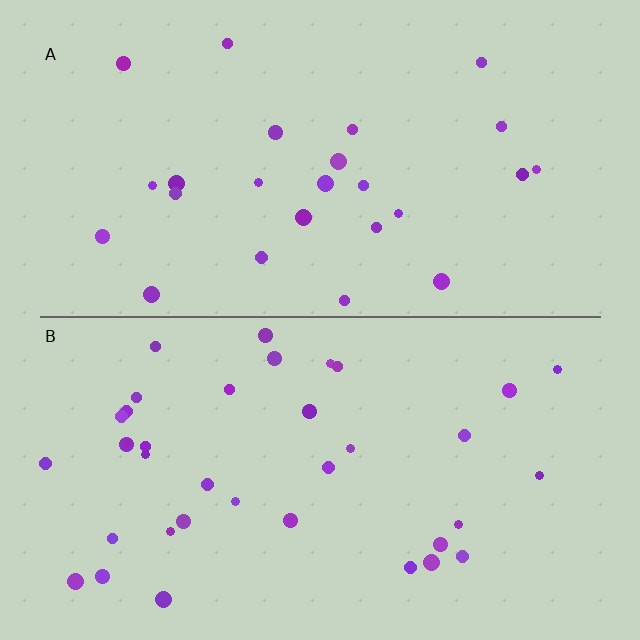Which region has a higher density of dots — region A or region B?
B (the bottom).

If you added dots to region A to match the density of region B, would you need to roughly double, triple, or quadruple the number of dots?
Approximately double.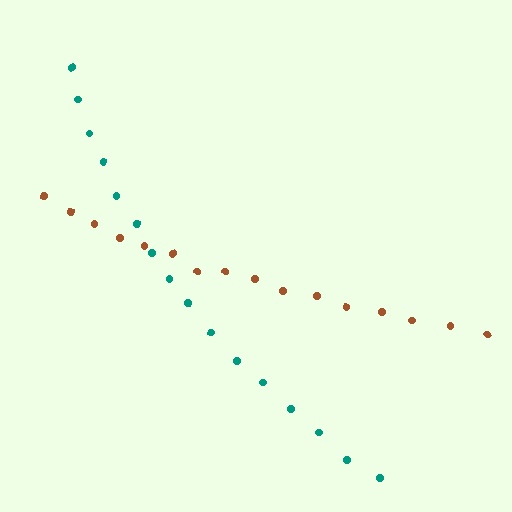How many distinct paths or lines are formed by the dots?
There are 2 distinct paths.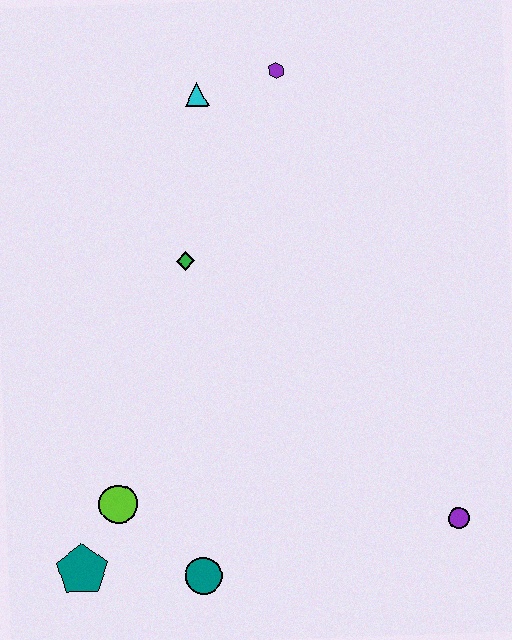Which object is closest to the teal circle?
The lime circle is closest to the teal circle.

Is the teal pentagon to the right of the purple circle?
No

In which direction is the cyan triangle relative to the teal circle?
The cyan triangle is above the teal circle.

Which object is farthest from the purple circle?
The cyan triangle is farthest from the purple circle.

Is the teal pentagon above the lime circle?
No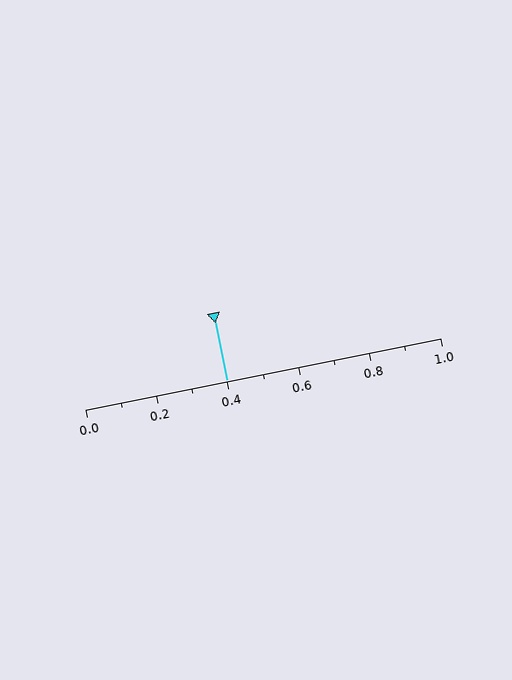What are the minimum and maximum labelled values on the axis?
The axis runs from 0.0 to 1.0.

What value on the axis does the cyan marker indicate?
The marker indicates approximately 0.4.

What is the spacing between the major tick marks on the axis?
The major ticks are spaced 0.2 apart.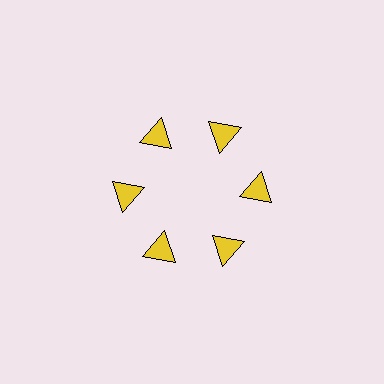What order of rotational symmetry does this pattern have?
This pattern has 6-fold rotational symmetry.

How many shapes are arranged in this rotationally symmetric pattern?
There are 6 shapes, arranged in 6 groups of 1.